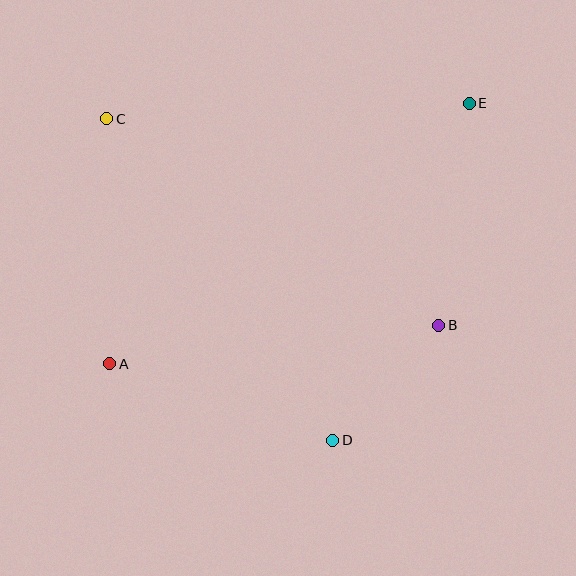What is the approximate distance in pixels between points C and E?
The distance between C and E is approximately 363 pixels.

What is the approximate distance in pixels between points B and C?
The distance between B and C is approximately 391 pixels.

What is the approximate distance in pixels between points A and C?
The distance between A and C is approximately 245 pixels.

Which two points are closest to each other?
Points B and D are closest to each other.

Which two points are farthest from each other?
Points A and E are farthest from each other.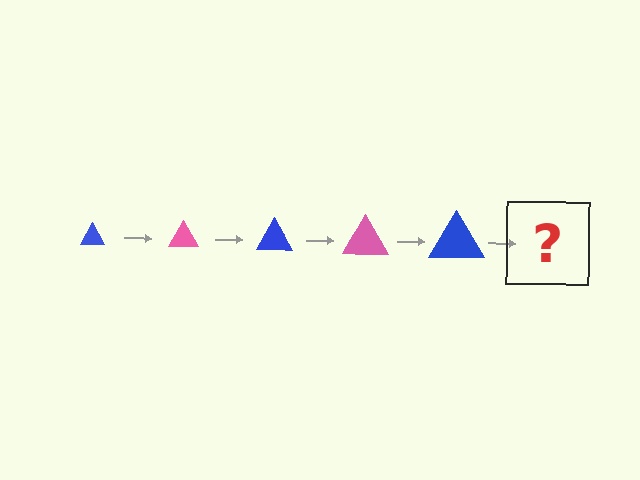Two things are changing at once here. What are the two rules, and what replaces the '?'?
The two rules are that the triangle grows larger each step and the color cycles through blue and pink. The '?' should be a pink triangle, larger than the previous one.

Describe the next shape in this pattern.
It should be a pink triangle, larger than the previous one.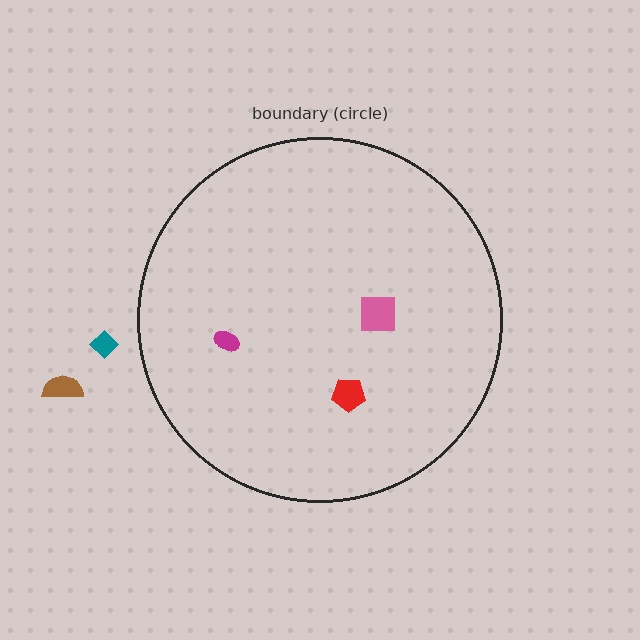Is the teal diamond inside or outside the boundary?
Outside.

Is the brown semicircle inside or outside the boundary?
Outside.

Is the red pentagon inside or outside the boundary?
Inside.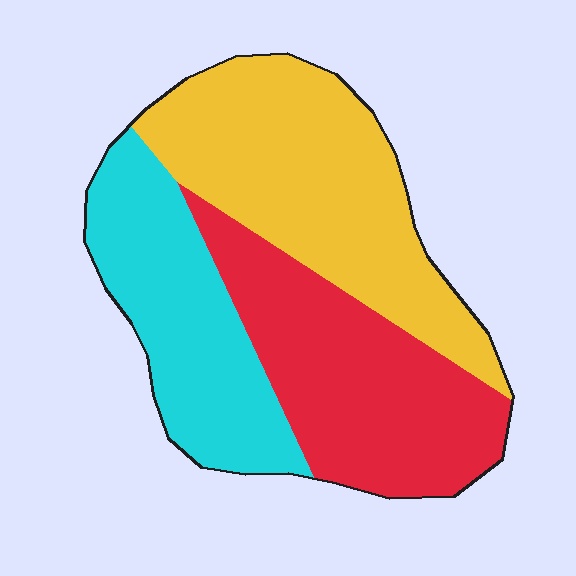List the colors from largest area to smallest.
From largest to smallest: yellow, red, cyan.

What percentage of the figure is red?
Red covers around 35% of the figure.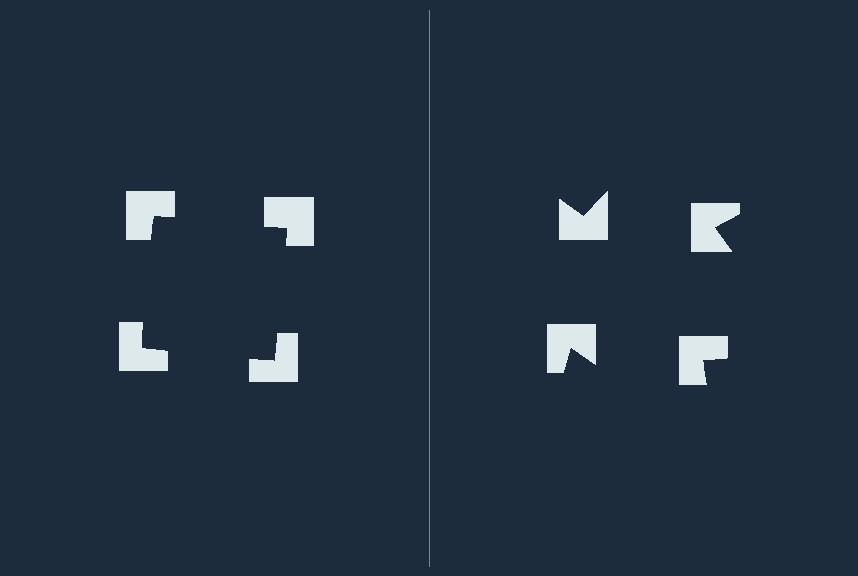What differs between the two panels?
The notched squares are positioned identically on both sides; only the wedge orientations differ. On the left they align to a square; on the right they are misaligned.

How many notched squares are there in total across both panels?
8 — 4 on each side.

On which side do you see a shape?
An illusory square appears on the left side. On the right side the wedge cuts are rotated, so no coherent shape forms.